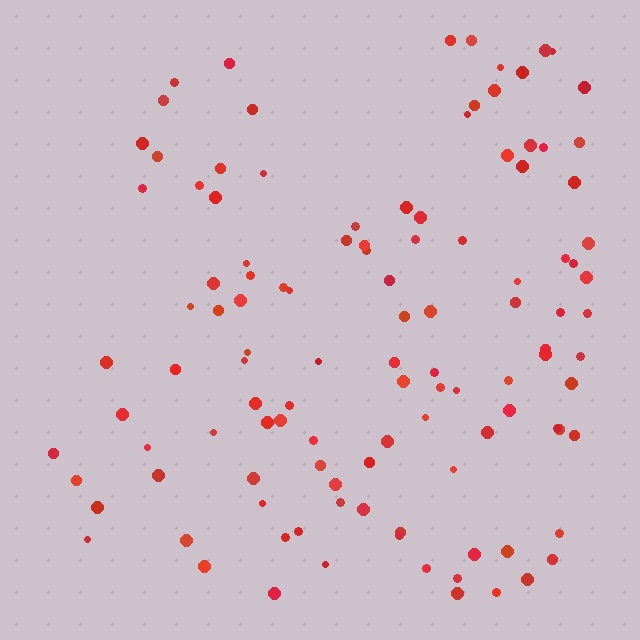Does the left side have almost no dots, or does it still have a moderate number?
Still a moderate number, just noticeably fewer than the right.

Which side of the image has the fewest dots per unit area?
The left.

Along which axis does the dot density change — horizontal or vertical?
Horizontal.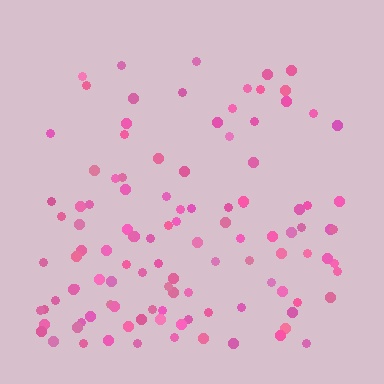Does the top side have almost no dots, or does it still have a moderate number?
Still a moderate number, just noticeably fewer than the bottom.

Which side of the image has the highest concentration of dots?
The bottom.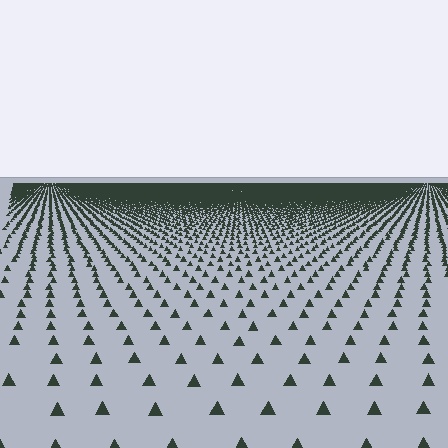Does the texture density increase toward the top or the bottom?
Density increases toward the top.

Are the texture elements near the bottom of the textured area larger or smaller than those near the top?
Larger. Near the bottom, elements are closer to the viewer and appear at a bigger on-screen size.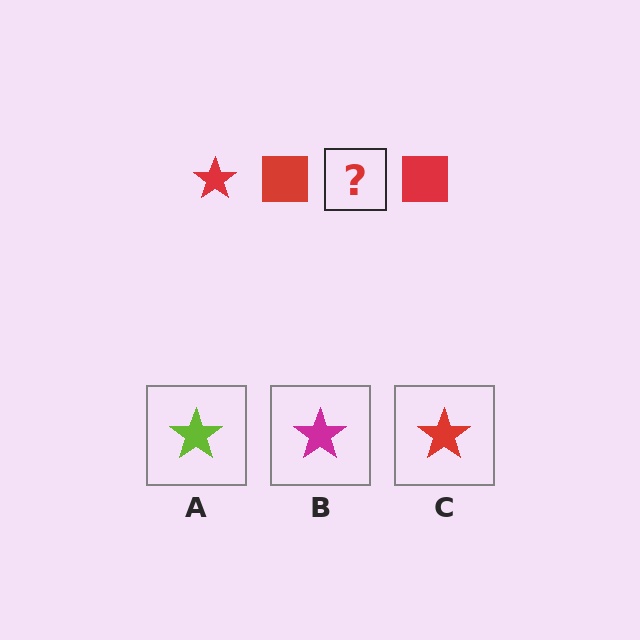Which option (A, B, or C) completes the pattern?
C.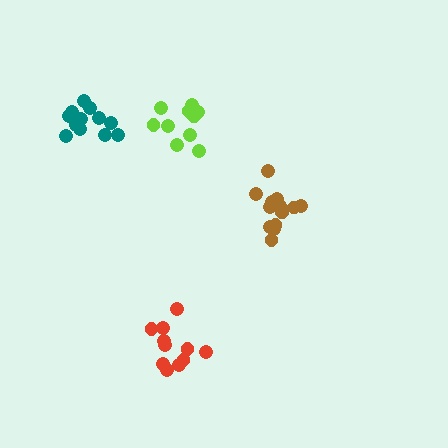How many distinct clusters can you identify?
There are 4 distinct clusters.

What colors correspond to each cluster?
The clusters are colored: lime, teal, red, brown.